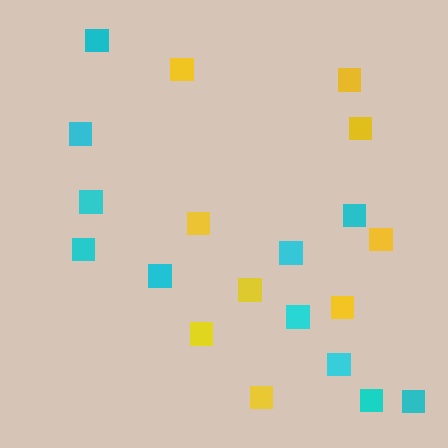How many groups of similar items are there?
There are 2 groups: one group of yellow squares (9) and one group of cyan squares (11).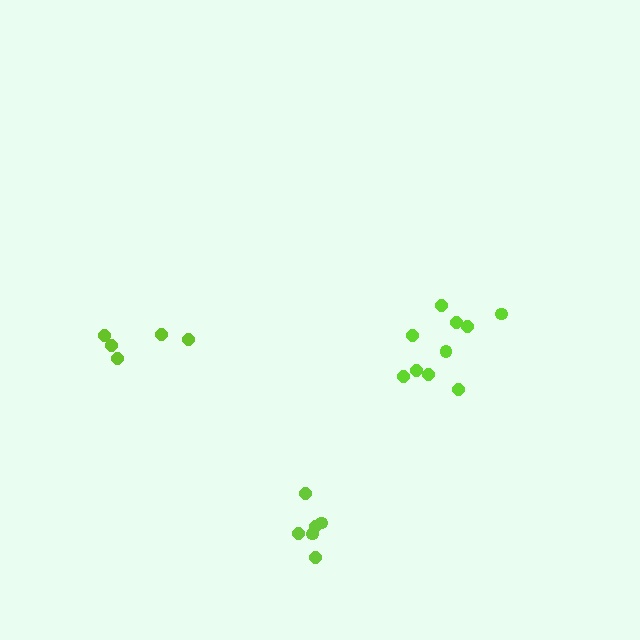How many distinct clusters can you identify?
There are 3 distinct clusters.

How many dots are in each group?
Group 1: 10 dots, Group 2: 5 dots, Group 3: 6 dots (21 total).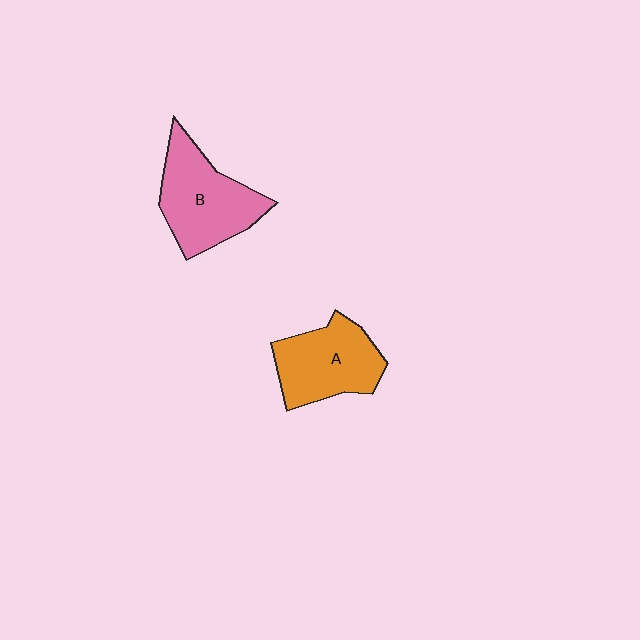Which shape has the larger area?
Shape B (pink).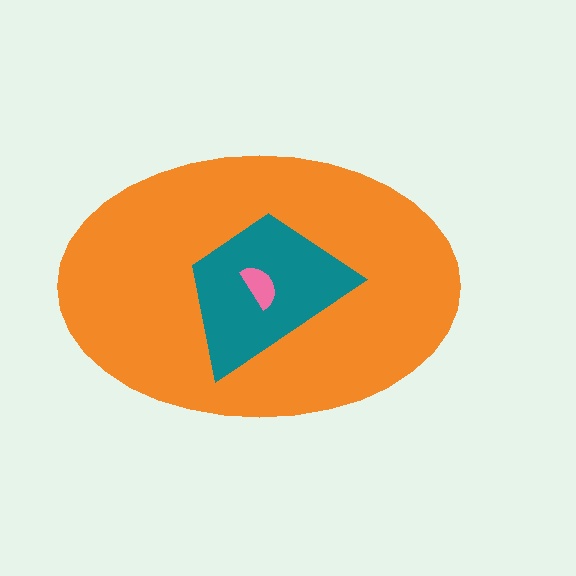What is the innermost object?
The pink semicircle.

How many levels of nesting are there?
3.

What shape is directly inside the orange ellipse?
The teal trapezoid.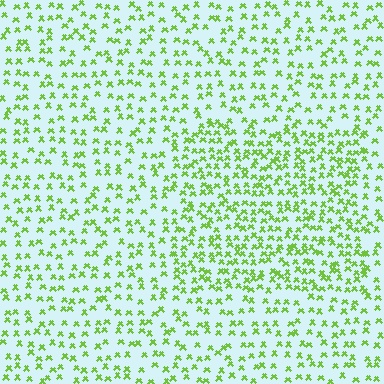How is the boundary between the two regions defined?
The boundary is defined by a change in element density (approximately 1.7x ratio). All elements are the same color, size, and shape.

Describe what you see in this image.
The image contains small lime elements arranged at two different densities. A rectangle-shaped region is visible where the elements are more densely packed than the surrounding area.